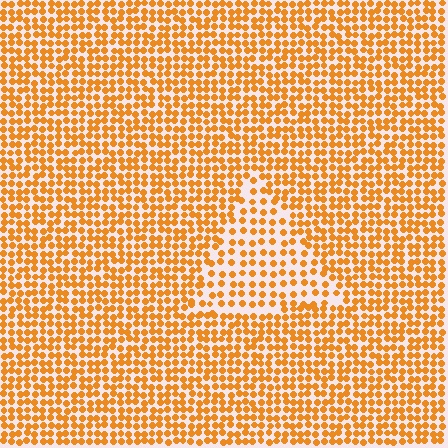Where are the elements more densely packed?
The elements are more densely packed outside the triangle boundary.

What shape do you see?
I see a triangle.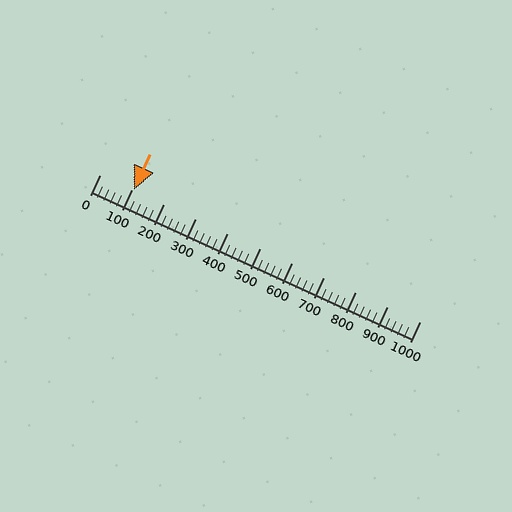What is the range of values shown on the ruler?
The ruler shows values from 0 to 1000.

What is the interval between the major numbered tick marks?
The major tick marks are spaced 100 units apart.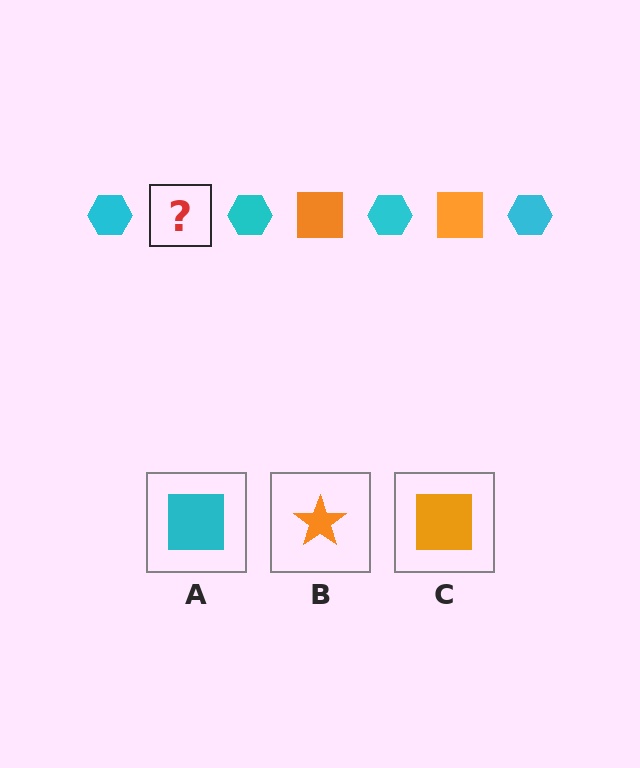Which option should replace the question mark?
Option C.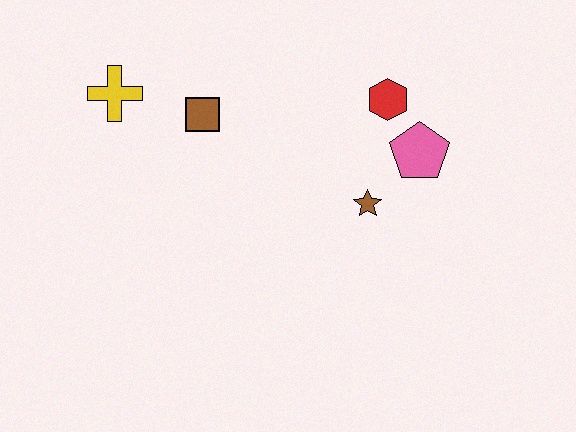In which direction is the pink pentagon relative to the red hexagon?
The pink pentagon is below the red hexagon.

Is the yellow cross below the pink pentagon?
No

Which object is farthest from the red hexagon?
The yellow cross is farthest from the red hexagon.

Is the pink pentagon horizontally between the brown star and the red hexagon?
No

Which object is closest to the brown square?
The yellow cross is closest to the brown square.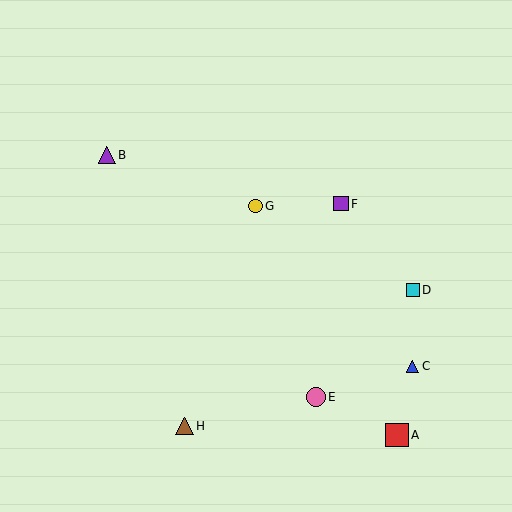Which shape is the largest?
The red square (labeled A) is the largest.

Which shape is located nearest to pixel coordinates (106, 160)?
The purple triangle (labeled B) at (107, 155) is nearest to that location.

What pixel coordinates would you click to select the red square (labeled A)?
Click at (397, 435) to select the red square A.